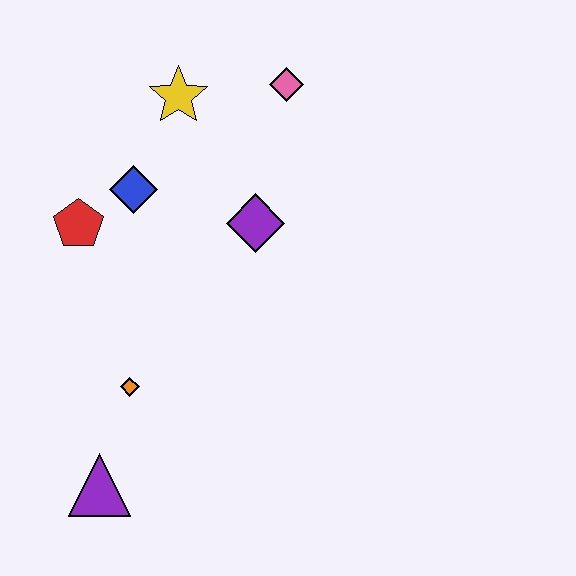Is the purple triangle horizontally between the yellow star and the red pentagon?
Yes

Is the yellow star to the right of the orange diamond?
Yes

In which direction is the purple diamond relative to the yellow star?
The purple diamond is below the yellow star.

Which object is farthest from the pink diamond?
The purple triangle is farthest from the pink diamond.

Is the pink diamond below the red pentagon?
No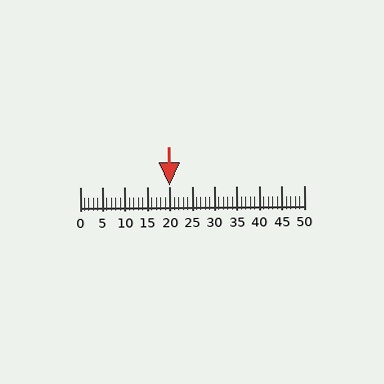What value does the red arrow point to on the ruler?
The red arrow points to approximately 20.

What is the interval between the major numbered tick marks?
The major tick marks are spaced 5 units apart.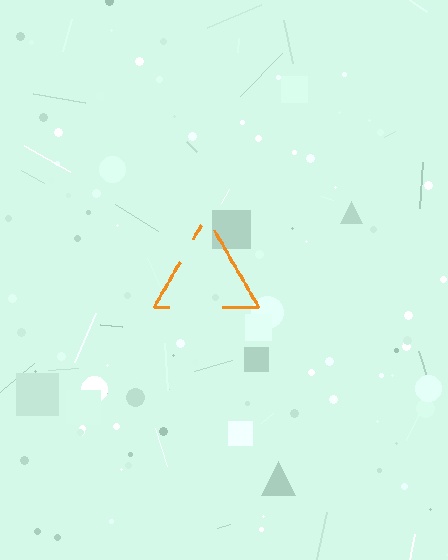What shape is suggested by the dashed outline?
The dashed outline suggests a triangle.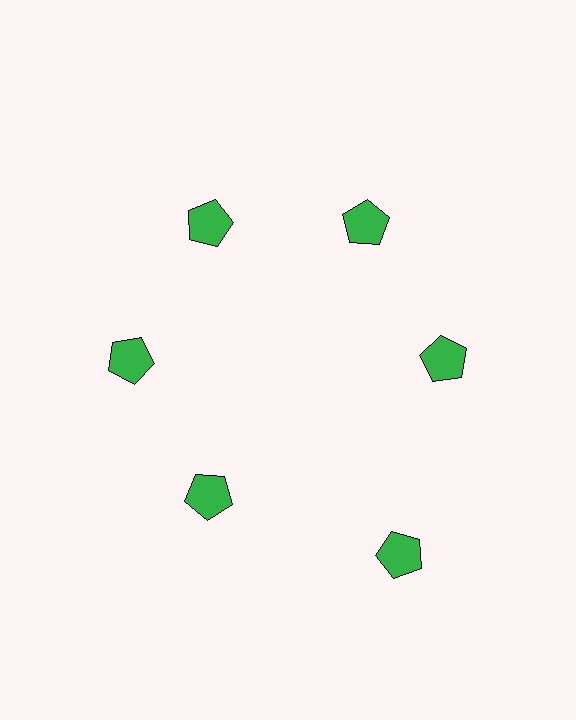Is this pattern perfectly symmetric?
No. The 6 green pentagons are arranged in a ring, but one element near the 5 o'clock position is pushed outward from the center, breaking the 6-fold rotational symmetry.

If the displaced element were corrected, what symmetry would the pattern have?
It would have 6-fold rotational symmetry — the pattern would map onto itself every 60 degrees.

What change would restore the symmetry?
The symmetry would be restored by moving it inward, back onto the ring so that all 6 pentagons sit at equal angles and equal distance from the center.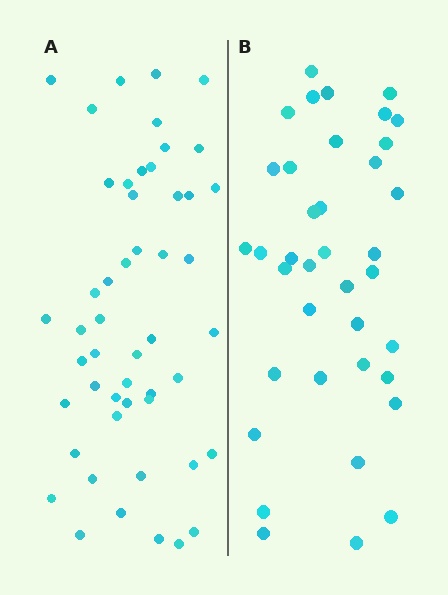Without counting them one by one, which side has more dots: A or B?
Region A (the left region) has more dots.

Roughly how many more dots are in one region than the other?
Region A has roughly 12 or so more dots than region B.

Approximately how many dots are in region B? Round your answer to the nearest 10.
About 40 dots. (The exact count is 38, which rounds to 40.)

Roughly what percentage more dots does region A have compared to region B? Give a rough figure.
About 30% more.